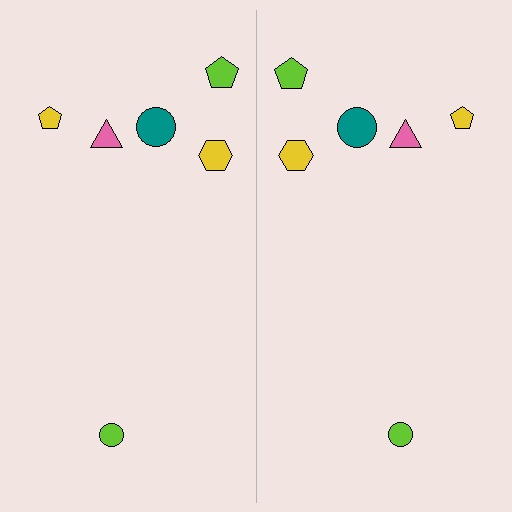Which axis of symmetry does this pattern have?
The pattern has a vertical axis of symmetry running through the center of the image.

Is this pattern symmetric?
Yes, this pattern has bilateral (reflection) symmetry.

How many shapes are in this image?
There are 12 shapes in this image.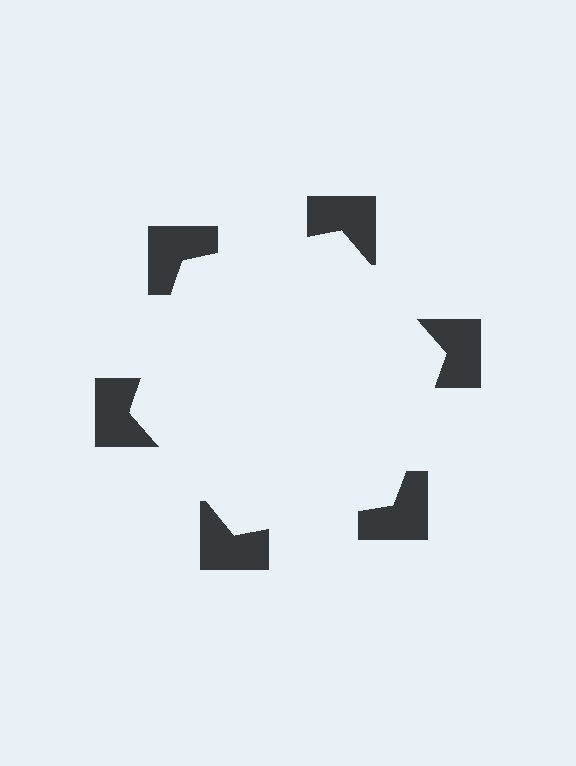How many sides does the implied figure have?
6 sides.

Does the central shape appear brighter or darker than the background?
It typically appears slightly brighter than the background, even though no actual brightness change is drawn.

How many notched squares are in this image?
There are 6 — one at each vertex of the illusory hexagon.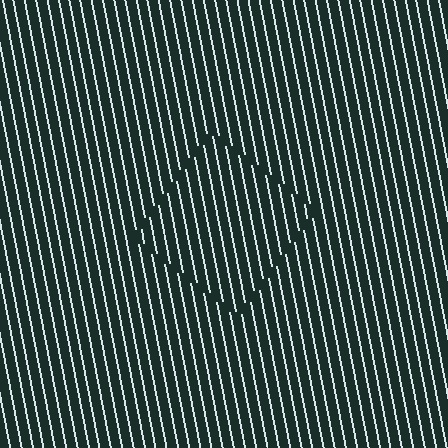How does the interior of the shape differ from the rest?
The interior of the shape contains the same grating, shifted by half a period — the contour is defined by the phase discontinuity where line-ends from the inner and outer gratings abut.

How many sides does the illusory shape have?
4 sides — the line-ends trace a square.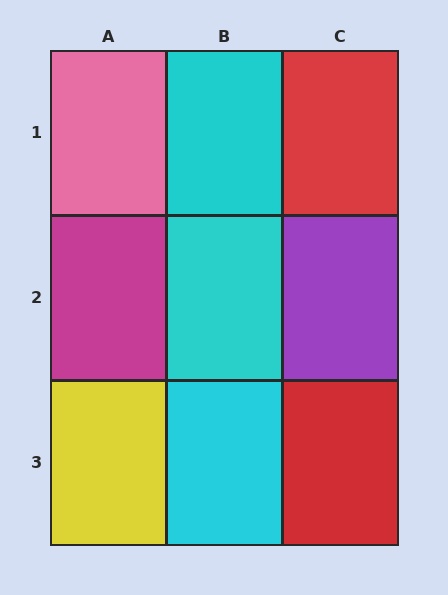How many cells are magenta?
1 cell is magenta.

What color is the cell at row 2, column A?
Magenta.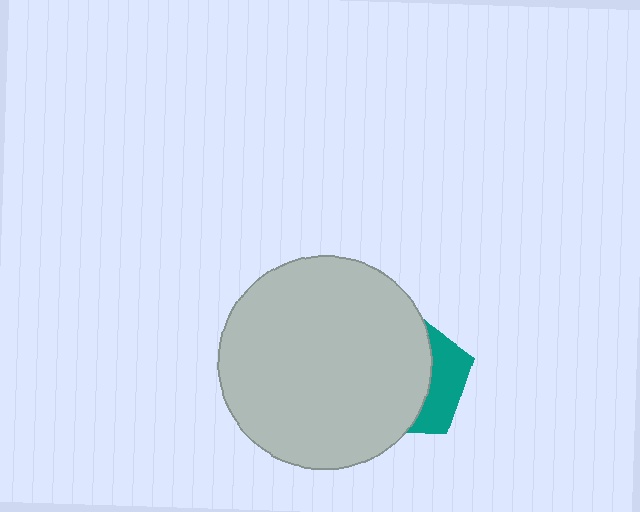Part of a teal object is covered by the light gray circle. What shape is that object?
It is a pentagon.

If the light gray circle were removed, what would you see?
You would see the complete teal pentagon.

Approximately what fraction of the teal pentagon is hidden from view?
Roughly 68% of the teal pentagon is hidden behind the light gray circle.